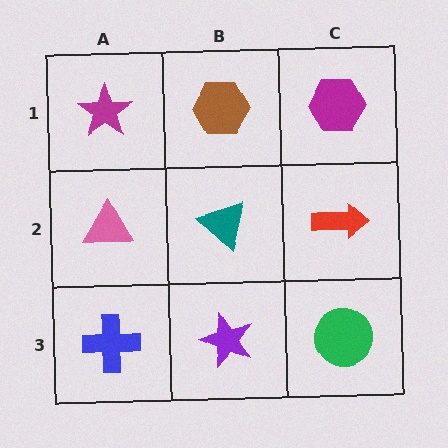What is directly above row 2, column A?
A magenta star.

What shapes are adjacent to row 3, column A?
A pink triangle (row 2, column A), a purple star (row 3, column B).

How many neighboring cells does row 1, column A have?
2.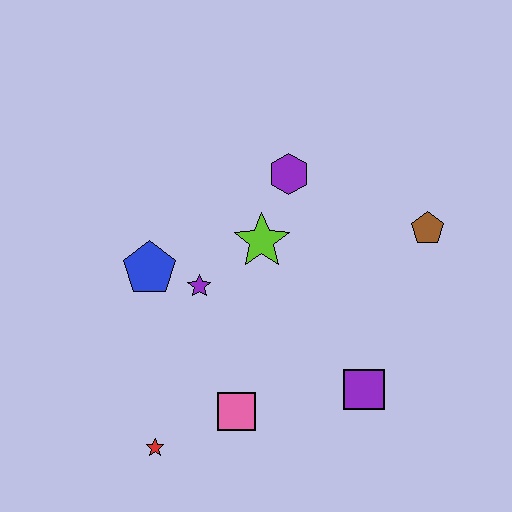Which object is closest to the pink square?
The red star is closest to the pink square.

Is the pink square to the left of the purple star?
No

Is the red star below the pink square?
Yes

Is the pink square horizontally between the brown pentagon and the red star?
Yes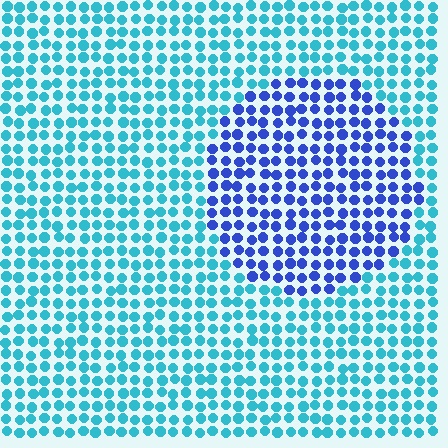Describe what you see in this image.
The image is filled with small cyan elements in a uniform arrangement. A circle-shaped region is visible where the elements are tinted to a slightly different hue, forming a subtle color boundary.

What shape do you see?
I see a circle.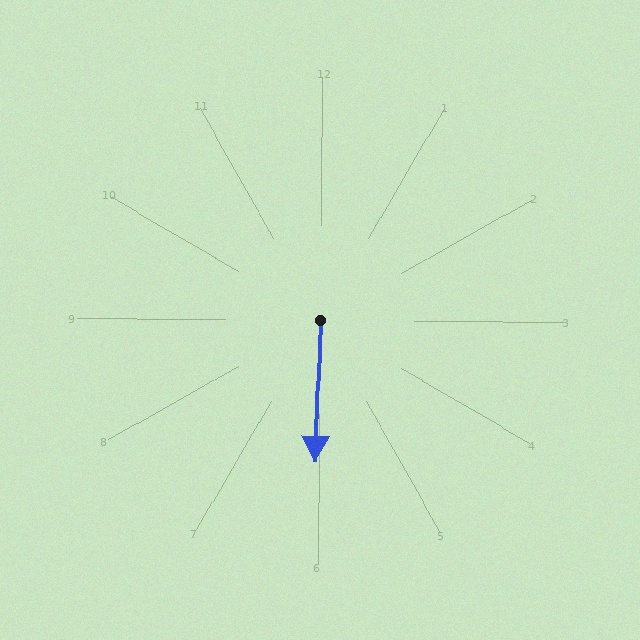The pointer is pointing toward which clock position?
Roughly 6 o'clock.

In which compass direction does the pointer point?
South.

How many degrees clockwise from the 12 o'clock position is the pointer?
Approximately 182 degrees.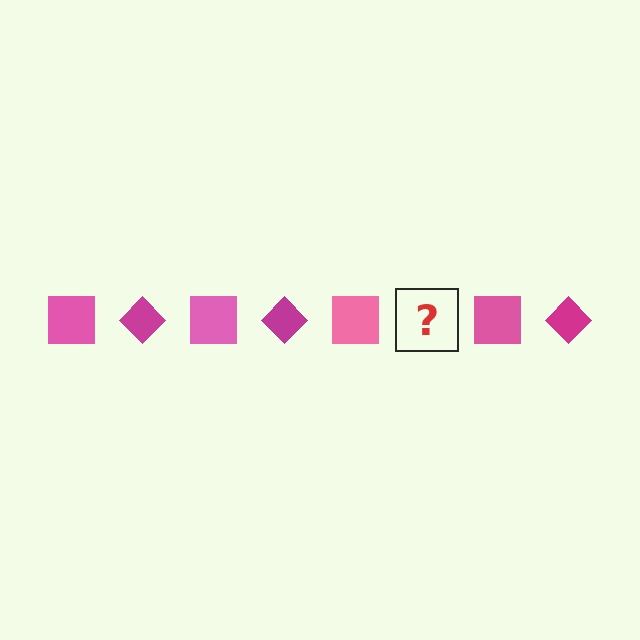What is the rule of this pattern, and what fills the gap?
The rule is that the pattern alternates between pink square and magenta diamond. The gap should be filled with a magenta diamond.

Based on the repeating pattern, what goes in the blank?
The blank should be a magenta diamond.